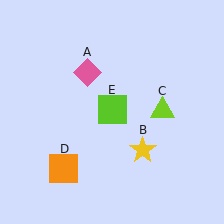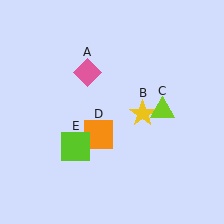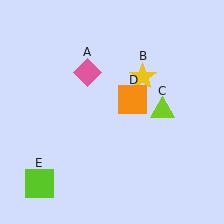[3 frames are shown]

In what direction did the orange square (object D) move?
The orange square (object D) moved up and to the right.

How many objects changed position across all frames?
3 objects changed position: yellow star (object B), orange square (object D), lime square (object E).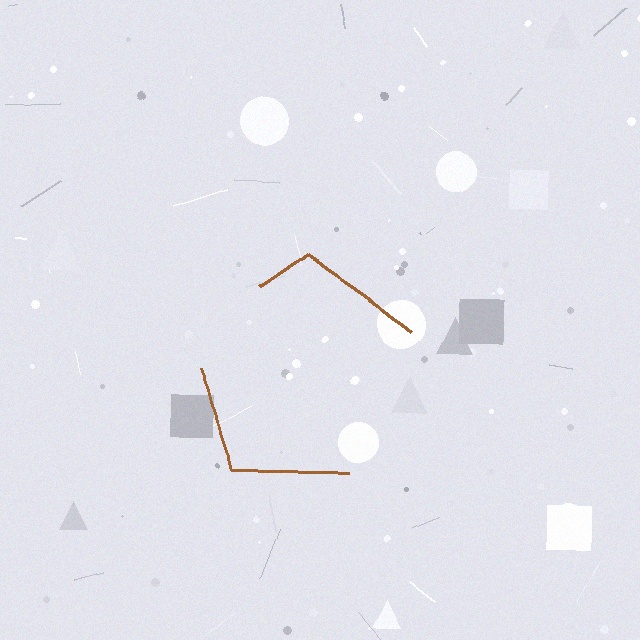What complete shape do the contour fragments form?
The contour fragments form a pentagon.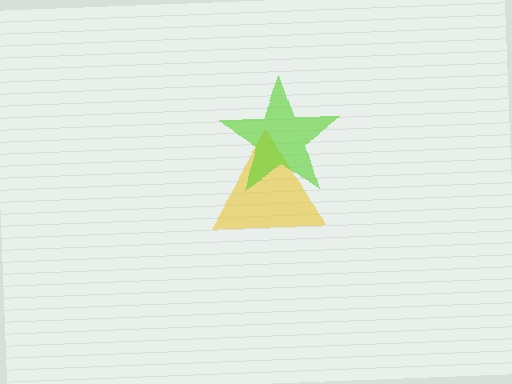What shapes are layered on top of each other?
The layered shapes are: a yellow triangle, a lime star.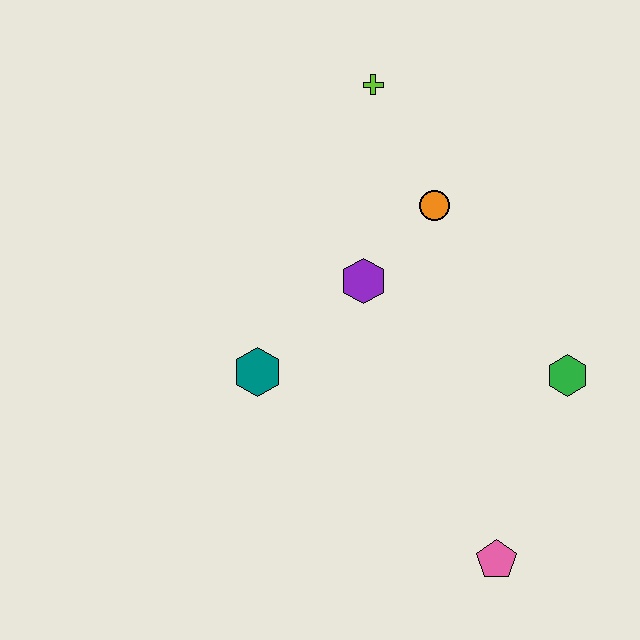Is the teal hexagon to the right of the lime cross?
No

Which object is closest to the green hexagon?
The pink pentagon is closest to the green hexagon.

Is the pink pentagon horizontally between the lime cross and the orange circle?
No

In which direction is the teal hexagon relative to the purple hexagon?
The teal hexagon is to the left of the purple hexagon.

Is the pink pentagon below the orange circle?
Yes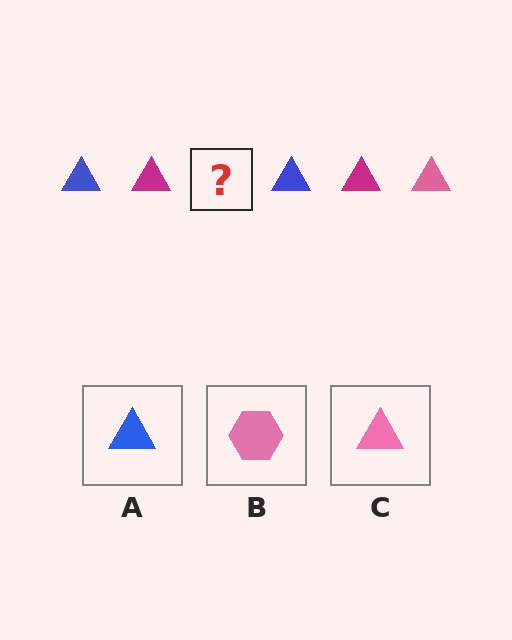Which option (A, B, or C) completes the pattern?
C.